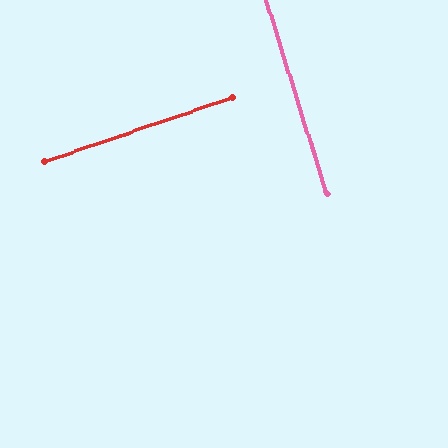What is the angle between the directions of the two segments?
Approximately 89 degrees.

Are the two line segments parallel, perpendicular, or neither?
Perpendicular — they meet at approximately 89°.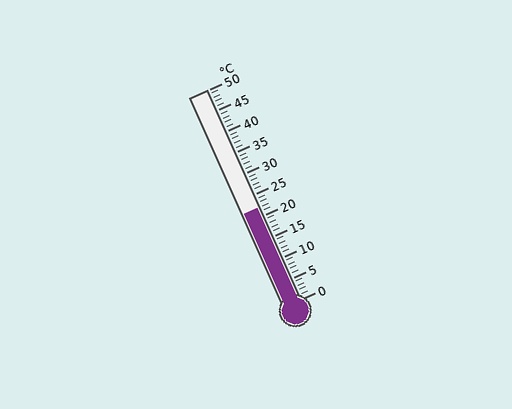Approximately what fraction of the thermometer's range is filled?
The thermometer is filled to approximately 45% of its range.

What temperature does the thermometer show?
The thermometer shows approximately 22°C.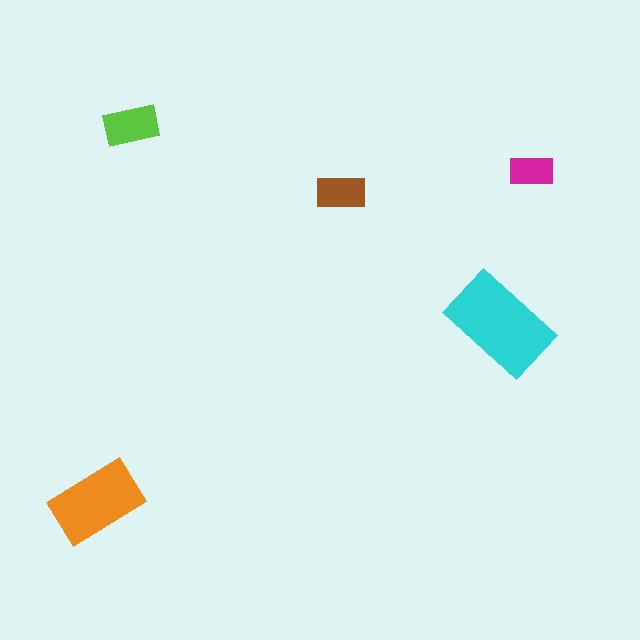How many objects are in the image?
There are 5 objects in the image.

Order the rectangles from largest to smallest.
the cyan one, the orange one, the lime one, the brown one, the magenta one.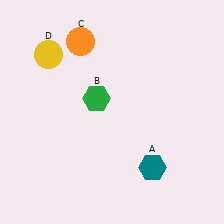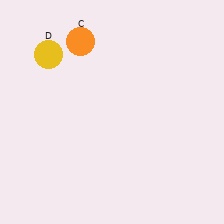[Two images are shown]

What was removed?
The teal hexagon (A), the green hexagon (B) were removed in Image 2.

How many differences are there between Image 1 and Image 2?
There are 2 differences between the two images.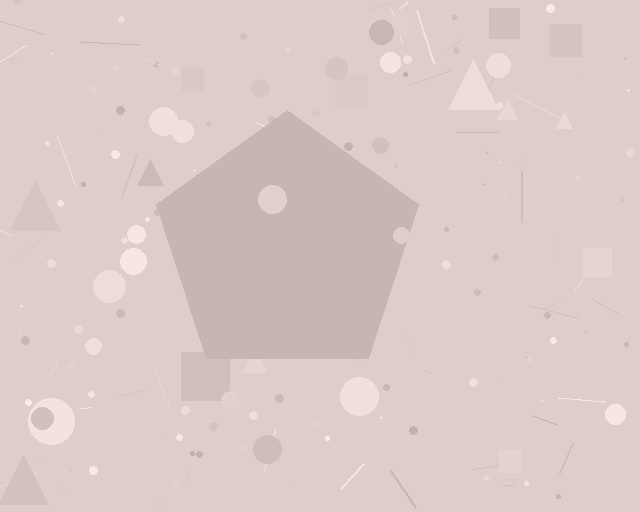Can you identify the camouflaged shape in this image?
The camouflaged shape is a pentagon.